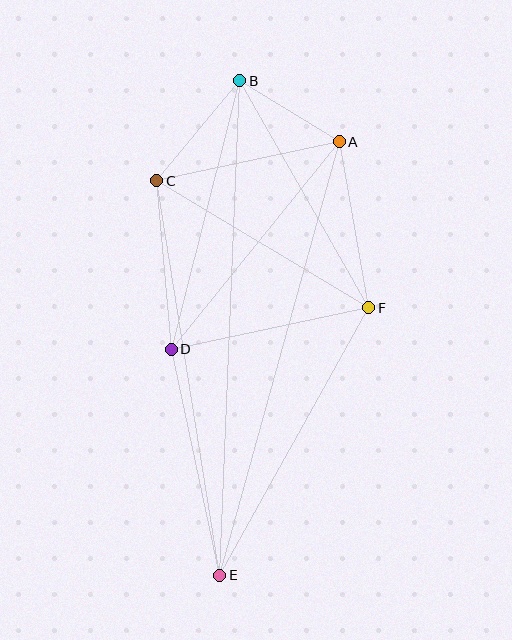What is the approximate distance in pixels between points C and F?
The distance between C and F is approximately 247 pixels.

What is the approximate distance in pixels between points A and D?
The distance between A and D is approximately 267 pixels.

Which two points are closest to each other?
Points A and B are closest to each other.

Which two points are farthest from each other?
Points B and E are farthest from each other.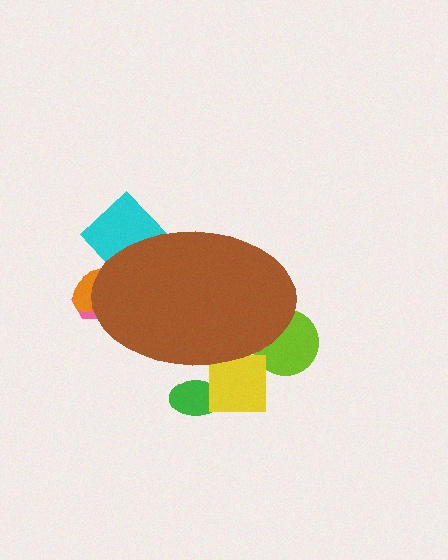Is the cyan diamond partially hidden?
Yes, the cyan diamond is partially hidden behind the brown ellipse.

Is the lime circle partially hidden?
Yes, the lime circle is partially hidden behind the brown ellipse.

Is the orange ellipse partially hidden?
Yes, the orange ellipse is partially hidden behind the brown ellipse.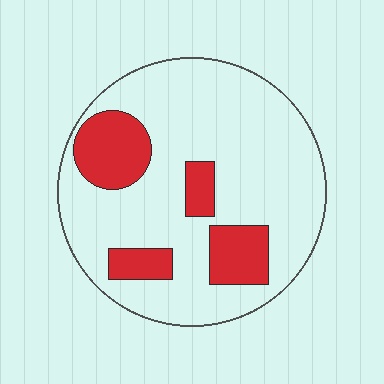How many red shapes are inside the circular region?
4.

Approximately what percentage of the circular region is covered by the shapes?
Approximately 20%.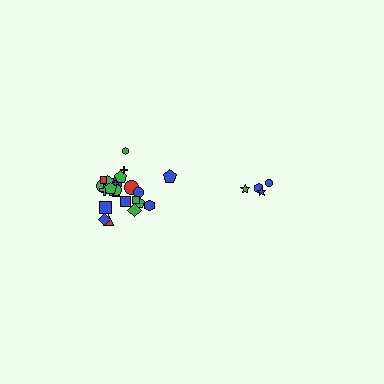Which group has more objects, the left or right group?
The left group.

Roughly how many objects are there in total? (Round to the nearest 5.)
Roughly 30 objects in total.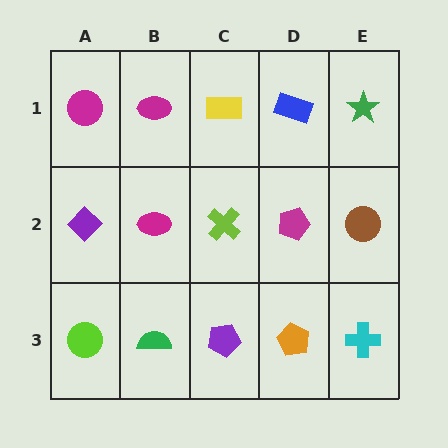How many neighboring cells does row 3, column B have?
3.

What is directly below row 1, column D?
A magenta pentagon.